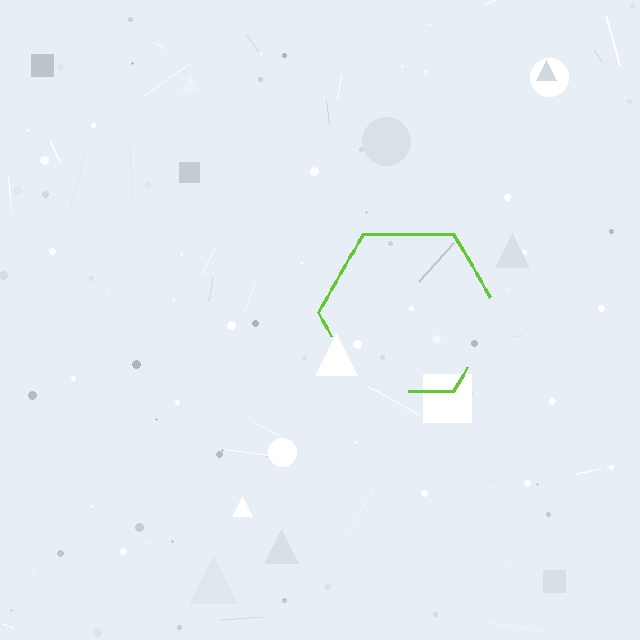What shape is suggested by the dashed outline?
The dashed outline suggests a hexagon.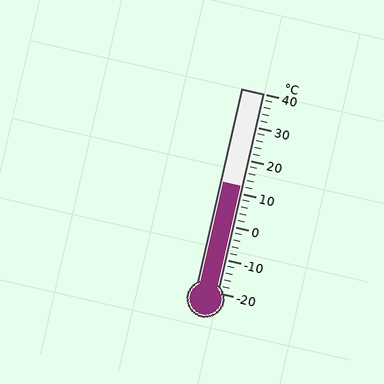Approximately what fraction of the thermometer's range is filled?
The thermometer is filled to approximately 55% of its range.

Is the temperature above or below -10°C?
The temperature is above -10°C.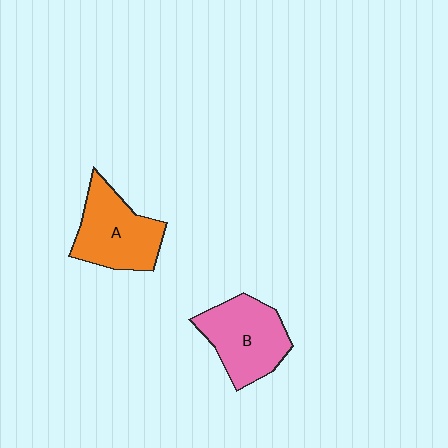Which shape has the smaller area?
Shape B (pink).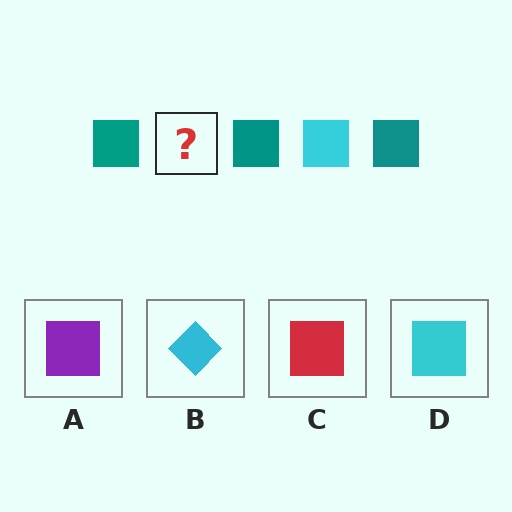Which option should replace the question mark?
Option D.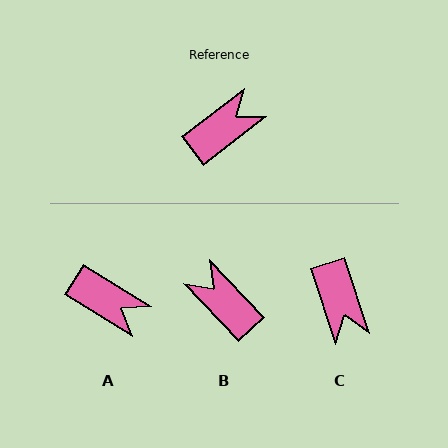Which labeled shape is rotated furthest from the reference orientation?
C, about 109 degrees away.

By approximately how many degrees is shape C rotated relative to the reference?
Approximately 109 degrees clockwise.